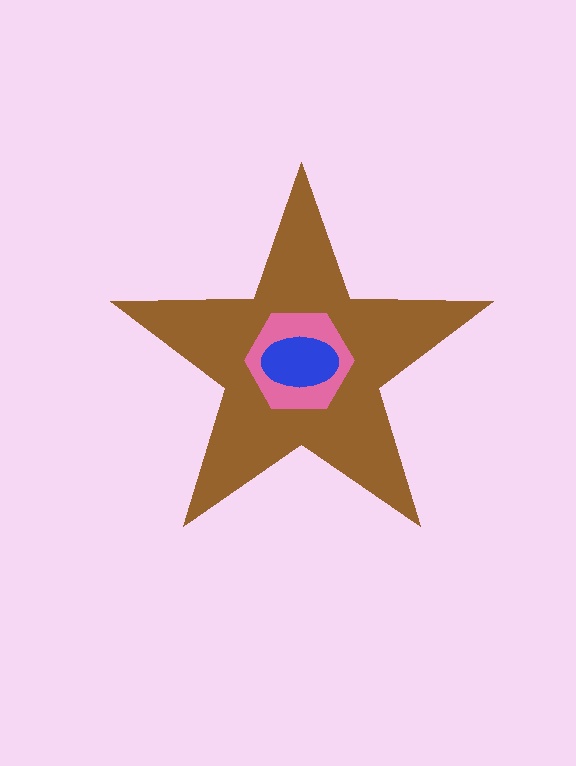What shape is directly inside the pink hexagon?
The blue ellipse.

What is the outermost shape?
The brown star.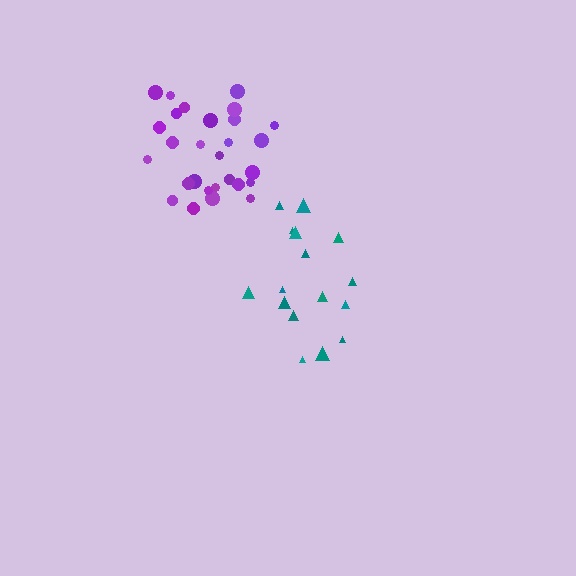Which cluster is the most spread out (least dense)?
Teal.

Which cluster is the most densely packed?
Purple.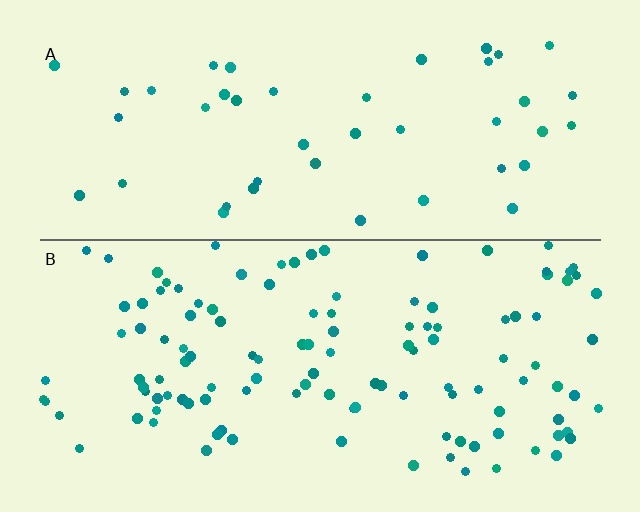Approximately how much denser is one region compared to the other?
Approximately 2.7× — region B over region A.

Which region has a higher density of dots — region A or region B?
B (the bottom).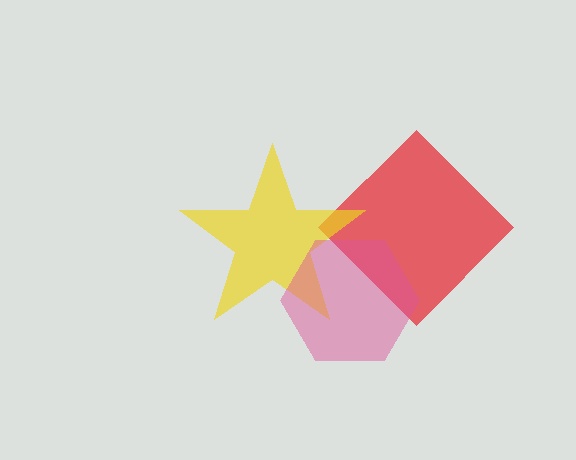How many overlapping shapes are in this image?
There are 3 overlapping shapes in the image.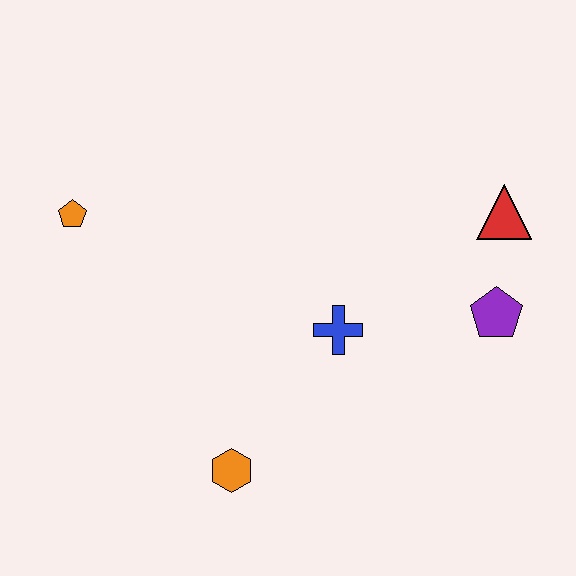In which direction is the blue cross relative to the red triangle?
The blue cross is to the left of the red triangle.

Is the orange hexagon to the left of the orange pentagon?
No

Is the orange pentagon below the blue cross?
No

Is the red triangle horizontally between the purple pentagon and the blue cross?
No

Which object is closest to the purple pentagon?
The red triangle is closest to the purple pentagon.